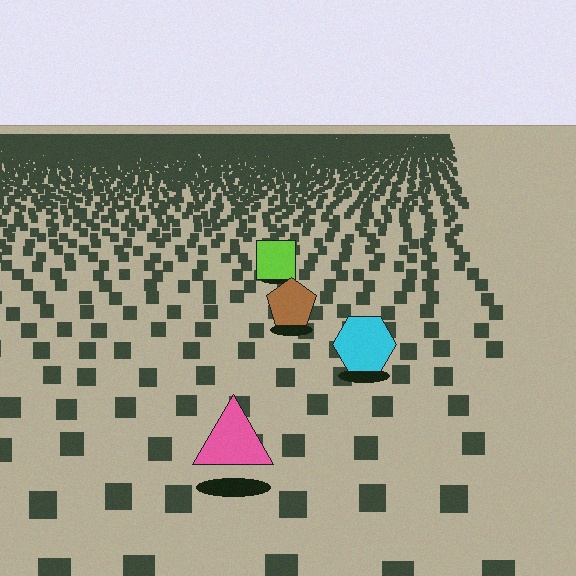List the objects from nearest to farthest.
From nearest to farthest: the pink triangle, the cyan hexagon, the brown pentagon, the lime square.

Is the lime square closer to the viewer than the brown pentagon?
No. The brown pentagon is closer — you can tell from the texture gradient: the ground texture is coarser near it.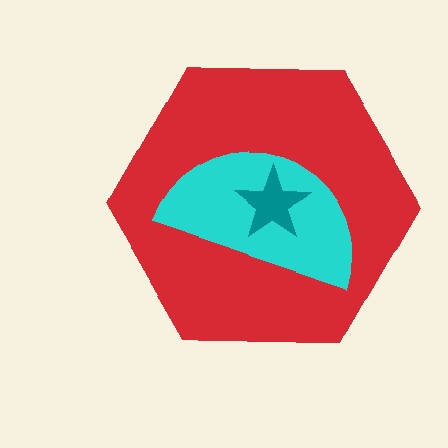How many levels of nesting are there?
3.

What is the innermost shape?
The teal star.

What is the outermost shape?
The red hexagon.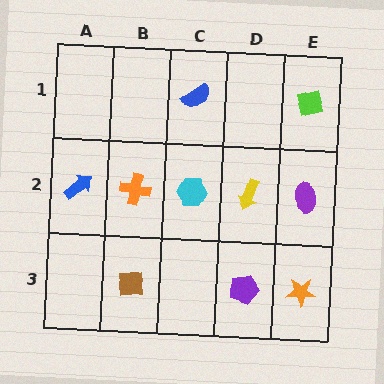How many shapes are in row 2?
5 shapes.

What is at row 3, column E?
An orange star.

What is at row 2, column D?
A yellow arrow.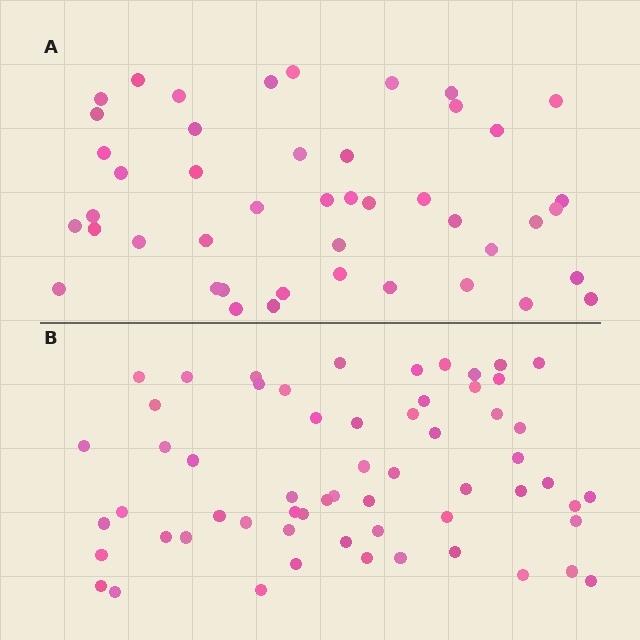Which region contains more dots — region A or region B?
Region B (the bottom region) has more dots.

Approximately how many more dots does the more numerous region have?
Region B has approximately 15 more dots than region A.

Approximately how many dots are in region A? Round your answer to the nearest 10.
About 40 dots. (The exact count is 45, which rounds to 40.)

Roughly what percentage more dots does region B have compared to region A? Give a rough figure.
About 35% more.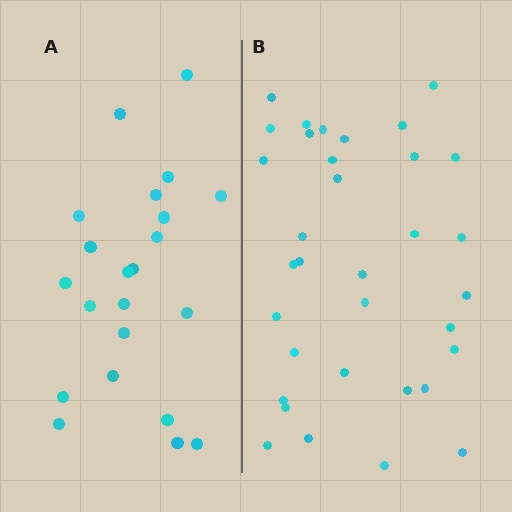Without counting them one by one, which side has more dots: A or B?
Region B (the right region) has more dots.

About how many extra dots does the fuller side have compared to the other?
Region B has roughly 12 or so more dots than region A.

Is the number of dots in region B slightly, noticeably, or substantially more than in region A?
Region B has substantially more. The ratio is roughly 1.5 to 1.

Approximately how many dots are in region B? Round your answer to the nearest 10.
About 30 dots. (The exact count is 34, which rounds to 30.)